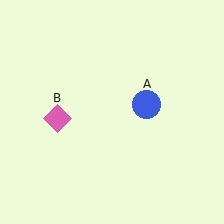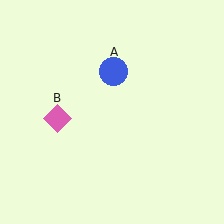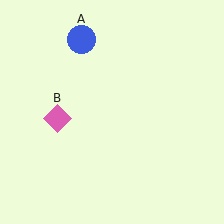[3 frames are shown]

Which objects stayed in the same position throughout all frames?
Pink diamond (object B) remained stationary.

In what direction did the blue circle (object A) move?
The blue circle (object A) moved up and to the left.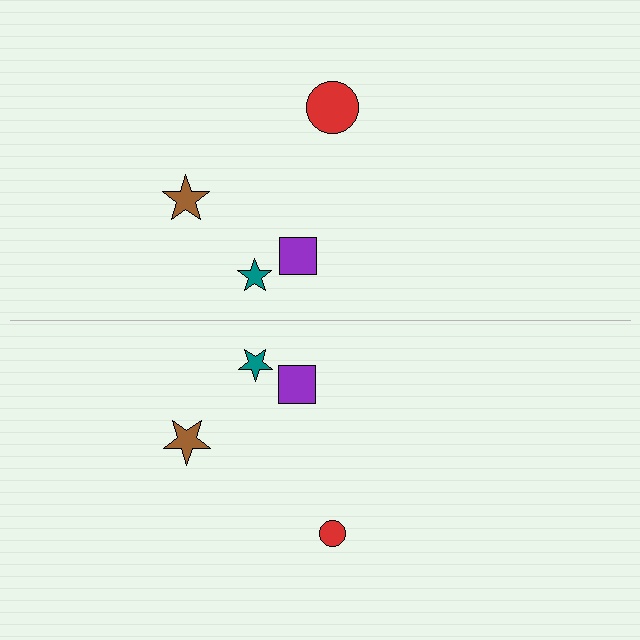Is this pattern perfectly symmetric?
No, the pattern is not perfectly symmetric. The red circle on the bottom side has a different size than its mirror counterpart.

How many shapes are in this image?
There are 8 shapes in this image.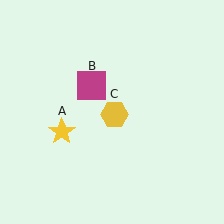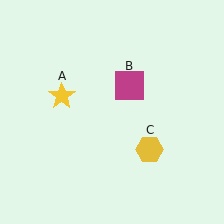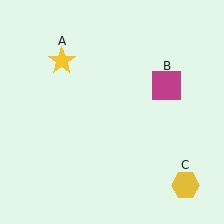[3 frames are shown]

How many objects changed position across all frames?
3 objects changed position: yellow star (object A), magenta square (object B), yellow hexagon (object C).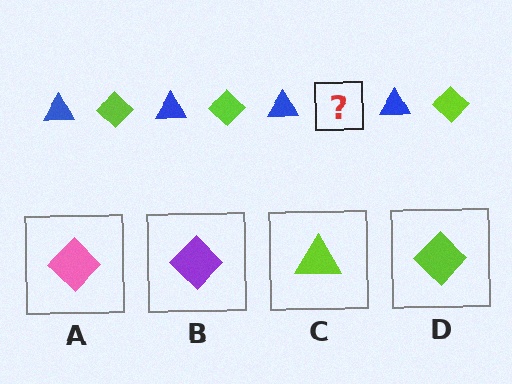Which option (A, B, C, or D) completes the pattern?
D.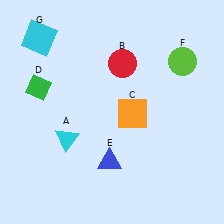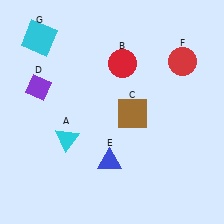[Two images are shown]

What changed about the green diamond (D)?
In Image 1, D is green. In Image 2, it changed to purple.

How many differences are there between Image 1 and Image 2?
There are 3 differences between the two images.